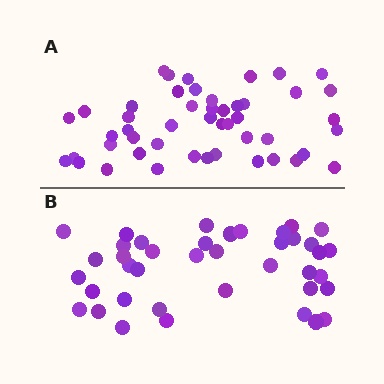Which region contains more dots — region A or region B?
Region A (the top region) has more dots.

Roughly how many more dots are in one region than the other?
Region A has roughly 8 or so more dots than region B.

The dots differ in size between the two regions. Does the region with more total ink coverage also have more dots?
No. Region B has more total ink coverage because its dots are larger, but region A actually contains more individual dots. Total area can be misleading — the number of items is what matters here.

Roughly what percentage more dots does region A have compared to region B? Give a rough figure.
About 20% more.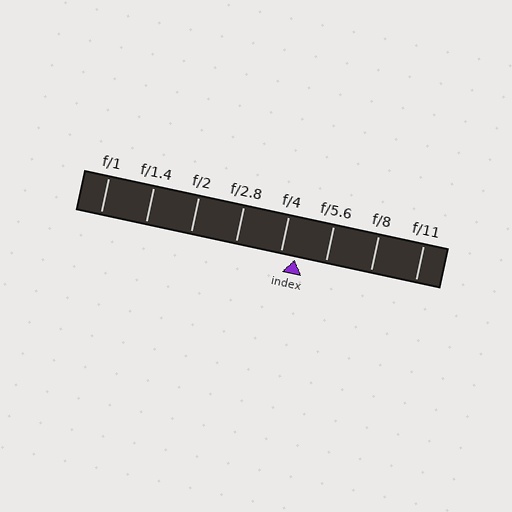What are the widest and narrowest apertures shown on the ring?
The widest aperture shown is f/1 and the narrowest is f/11.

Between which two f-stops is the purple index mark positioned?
The index mark is between f/4 and f/5.6.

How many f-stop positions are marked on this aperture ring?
There are 8 f-stop positions marked.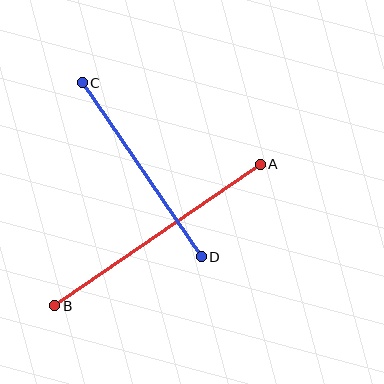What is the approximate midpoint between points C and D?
The midpoint is at approximately (142, 170) pixels.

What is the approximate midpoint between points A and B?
The midpoint is at approximately (157, 235) pixels.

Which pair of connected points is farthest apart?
Points A and B are farthest apart.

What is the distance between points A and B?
The distance is approximately 249 pixels.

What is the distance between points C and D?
The distance is approximately 211 pixels.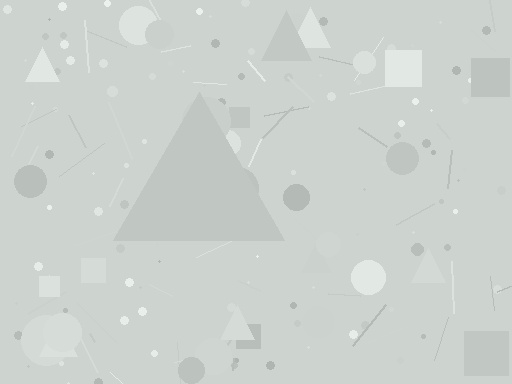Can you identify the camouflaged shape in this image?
The camouflaged shape is a triangle.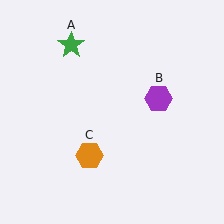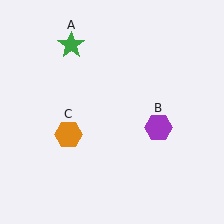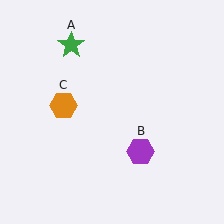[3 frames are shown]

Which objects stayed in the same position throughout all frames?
Green star (object A) remained stationary.